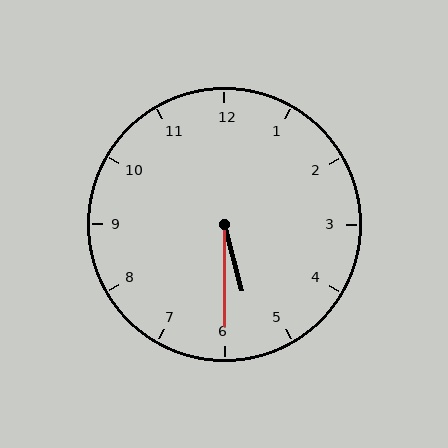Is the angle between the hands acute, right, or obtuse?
It is acute.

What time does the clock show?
5:30.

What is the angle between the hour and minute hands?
Approximately 15 degrees.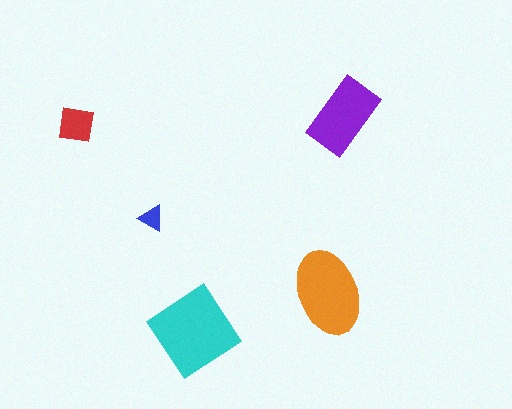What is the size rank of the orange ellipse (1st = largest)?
2nd.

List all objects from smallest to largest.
The blue triangle, the red square, the purple rectangle, the orange ellipse, the cyan diamond.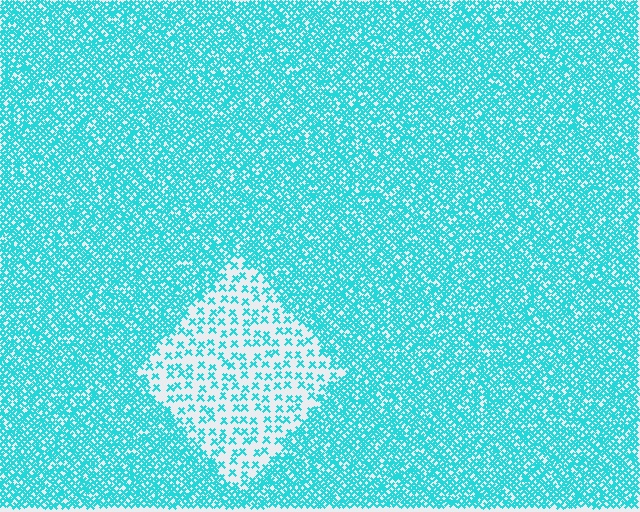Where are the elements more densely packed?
The elements are more densely packed outside the diamond boundary.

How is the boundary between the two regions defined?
The boundary is defined by a change in element density (approximately 3.0x ratio). All elements are the same color, size, and shape.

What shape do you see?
I see a diamond.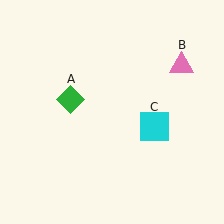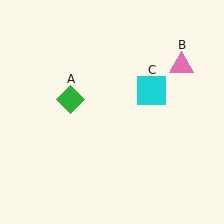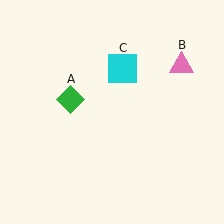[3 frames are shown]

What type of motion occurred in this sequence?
The cyan square (object C) rotated counterclockwise around the center of the scene.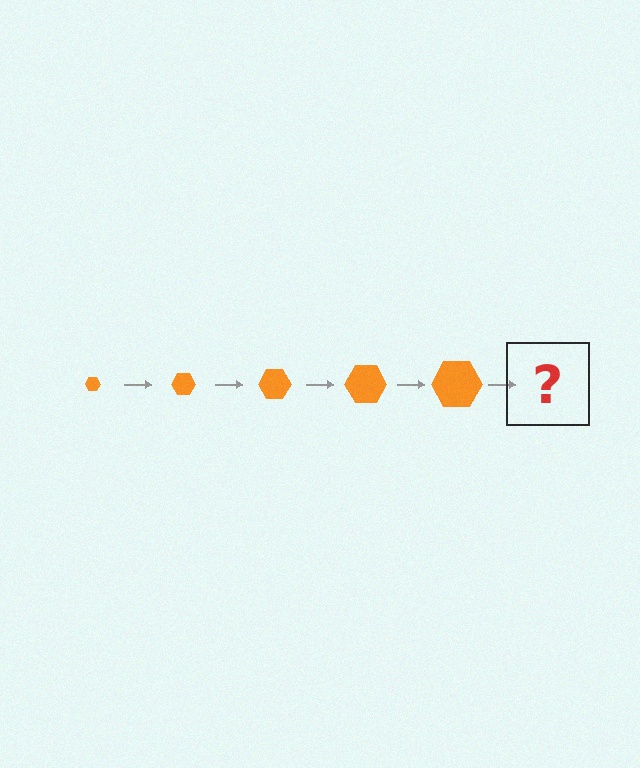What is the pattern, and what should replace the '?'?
The pattern is that the hexagon gets progressively larger each step. The '?' should be an orange hexagon, larger than the previous one.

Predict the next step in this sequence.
The next step is an orange hexagon, larger than the previous one.